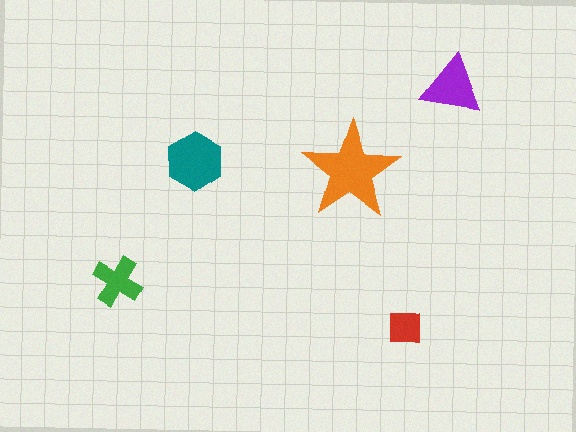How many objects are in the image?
There are 5 objects in the image.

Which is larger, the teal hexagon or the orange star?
The orange star.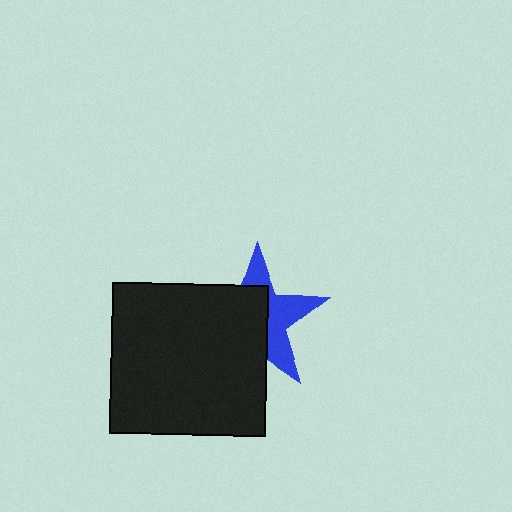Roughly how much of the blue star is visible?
A small part of it is visible (roughly 44%).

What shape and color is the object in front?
The object in front is a black rectangle.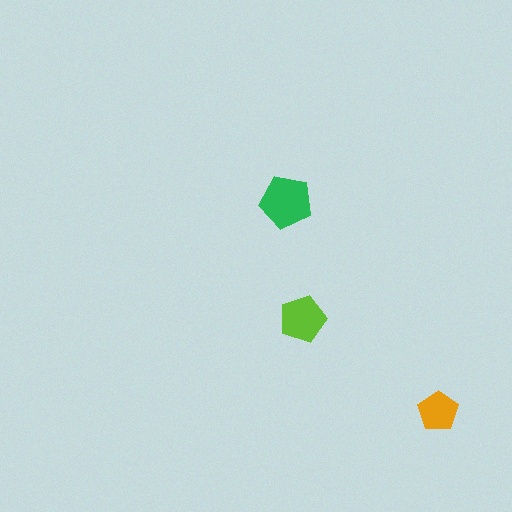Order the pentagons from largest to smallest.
the green one, the lime one, the orange one.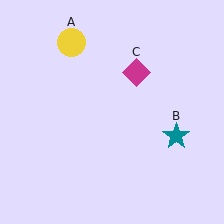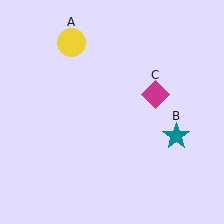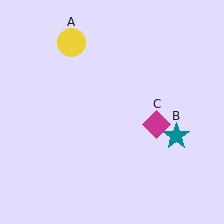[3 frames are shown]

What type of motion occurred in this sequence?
The magenta diamond (object C) rotated clockwise around the center of the scene.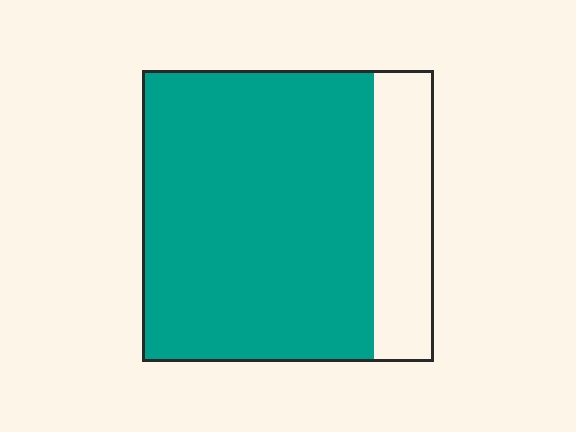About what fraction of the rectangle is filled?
About four fifths (4/5).